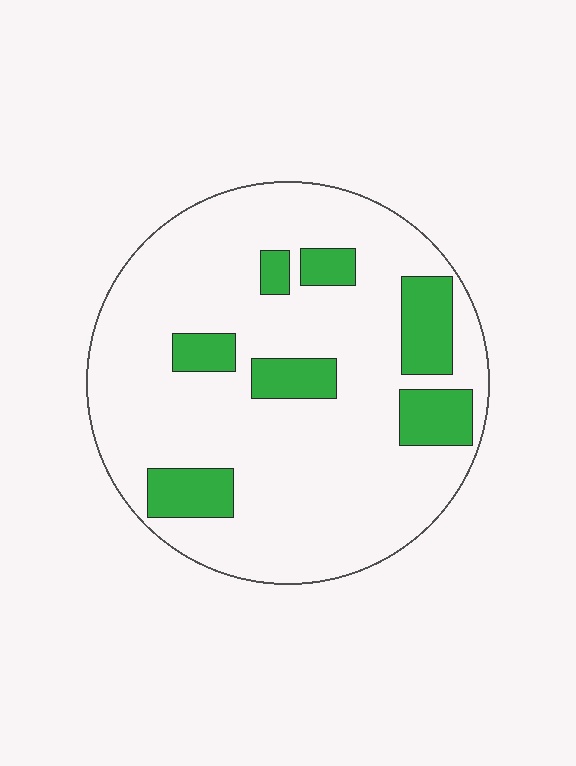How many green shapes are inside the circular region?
7.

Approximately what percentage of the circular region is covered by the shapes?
Approximately 20%.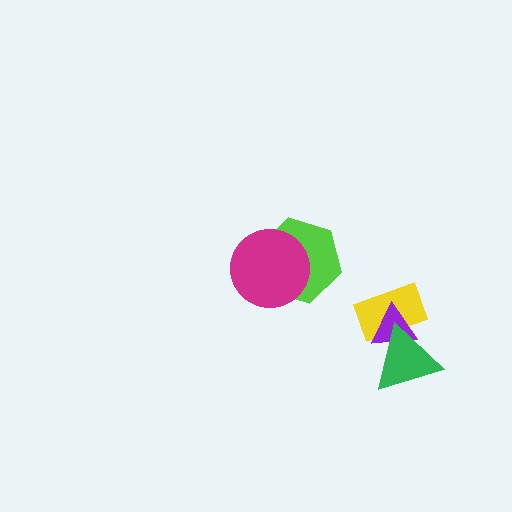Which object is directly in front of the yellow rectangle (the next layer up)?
The purple triangle is directly in front of the yellow rectangle.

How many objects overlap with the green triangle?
2 objects overlap with the green triangle.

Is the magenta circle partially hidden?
No, no other shape covers it.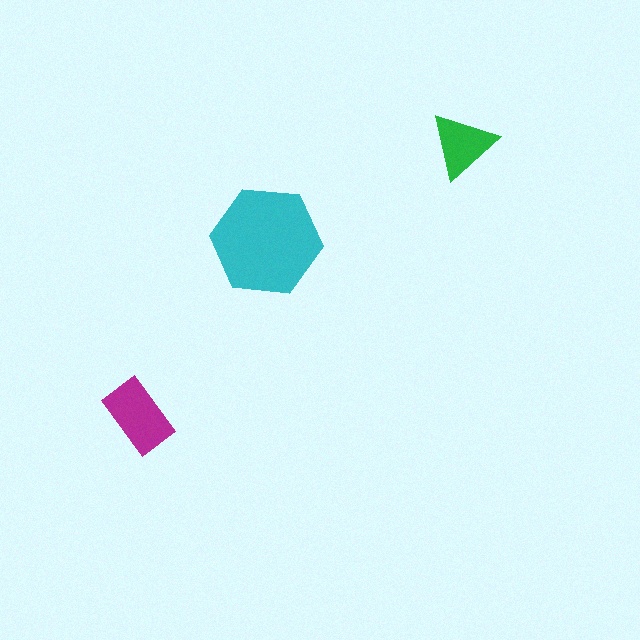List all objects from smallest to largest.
The green triangle, the magenta rectangle, the cyan hexagon.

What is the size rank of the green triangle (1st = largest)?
3rd.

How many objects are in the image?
There are 3 objects in the image.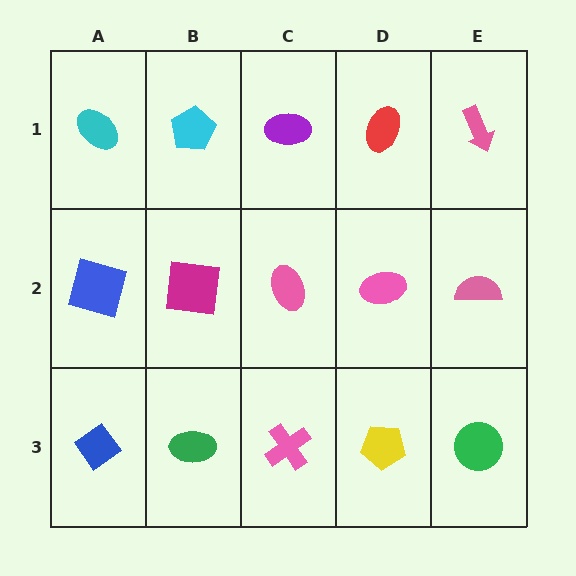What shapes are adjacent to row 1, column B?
A magenta square (row 2, column B), a cyan ellipse (row 1, column A), a purple ellipse (row 1, column C).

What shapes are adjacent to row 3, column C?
A pink ellipse (row 2, column C), a green ellipse (row 3, column B), a yellow pentagon (row 3, column D).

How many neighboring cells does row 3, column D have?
3.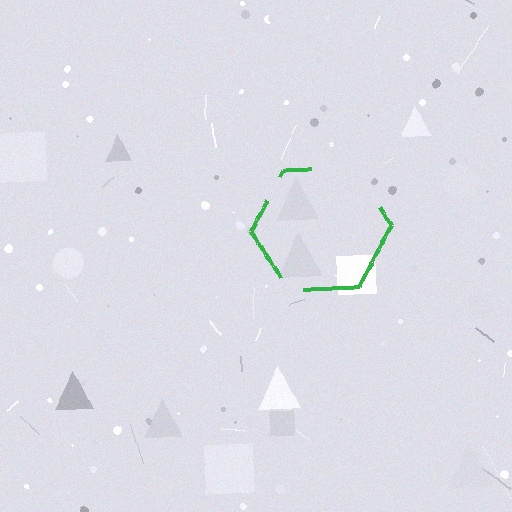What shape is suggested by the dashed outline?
The dashed outline suggests a hexagon.